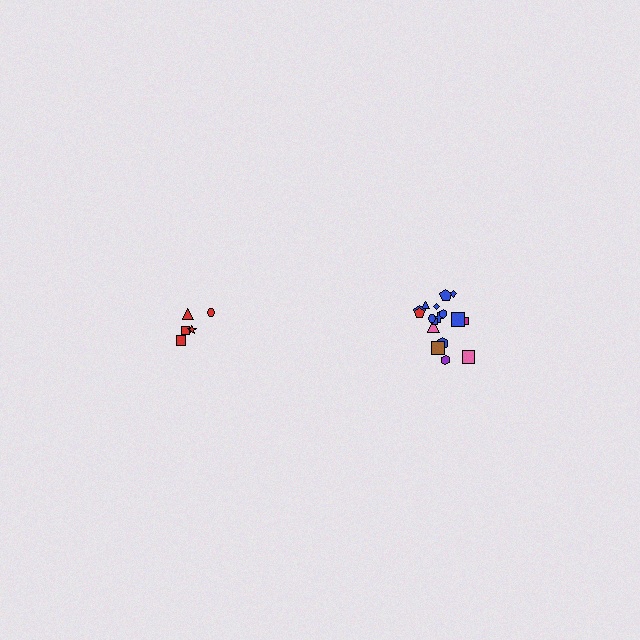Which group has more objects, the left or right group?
The right group.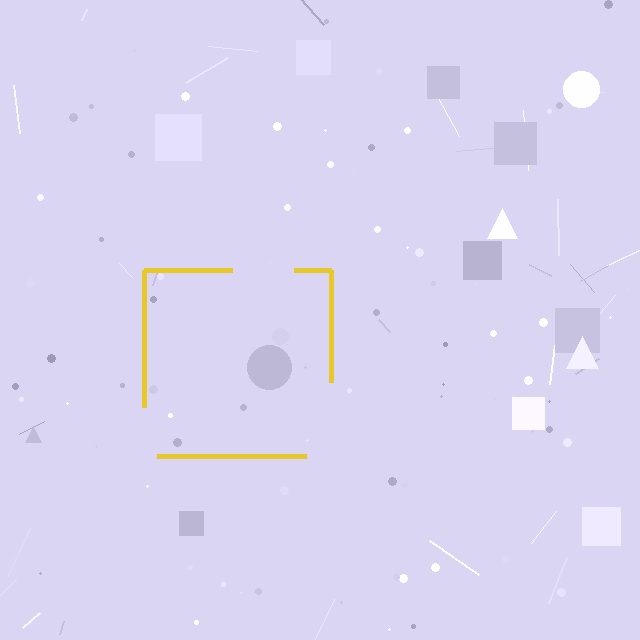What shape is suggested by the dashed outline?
The dashed outline suggests a square.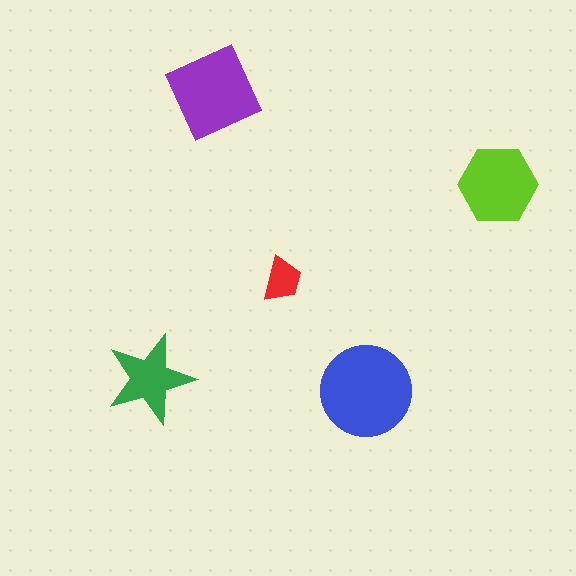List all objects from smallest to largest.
The red trapezoid, the green star, the lime hexagon, the purple diamond, the blue circle.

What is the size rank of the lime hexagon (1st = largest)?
3rd.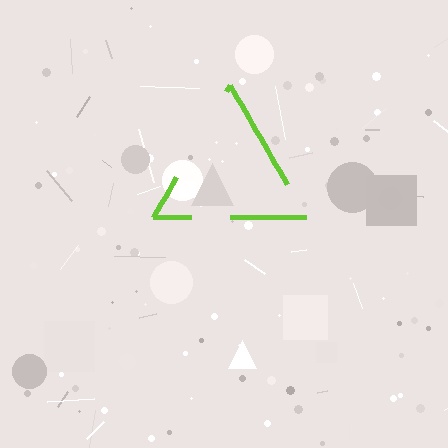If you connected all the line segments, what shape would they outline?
They would outline a triangle.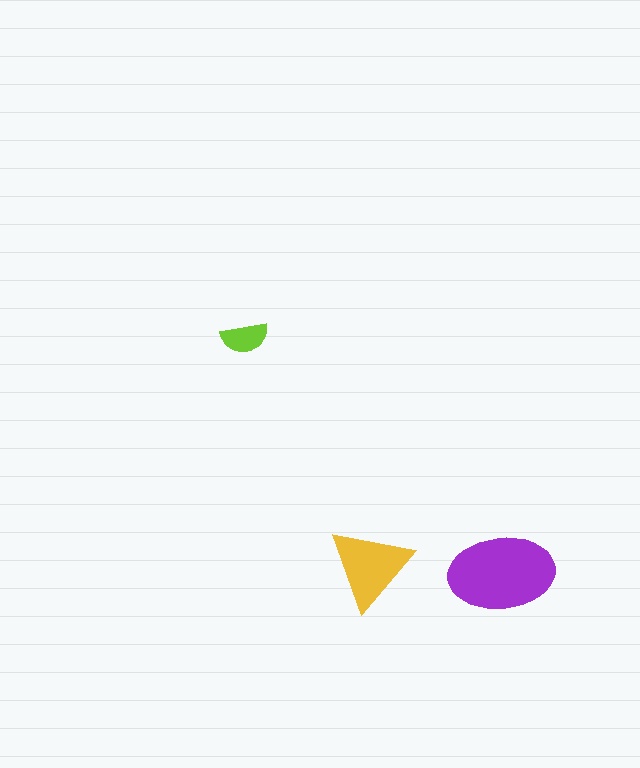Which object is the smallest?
The lime semicircle.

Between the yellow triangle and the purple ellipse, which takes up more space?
The purple ellipse.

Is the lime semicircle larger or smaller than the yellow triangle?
Smaller.